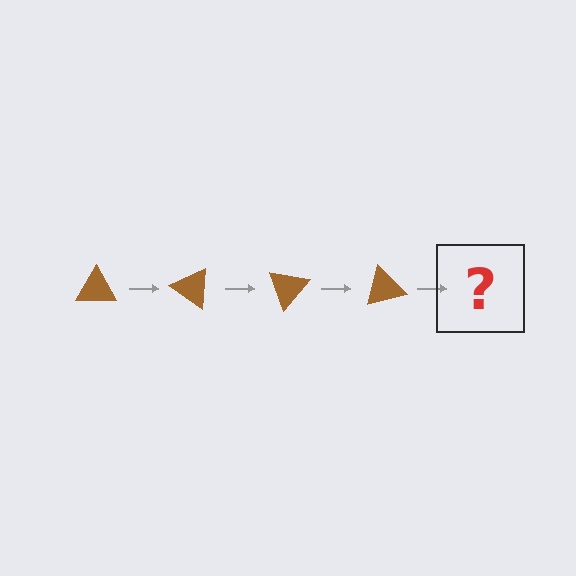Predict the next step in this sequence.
The next step is a brown triangle rotated 140 degrees.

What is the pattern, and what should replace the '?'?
The pattern is that the triangle rotates 35 degrees each step. The '?' should be a brown triangle rotated 140 degrees.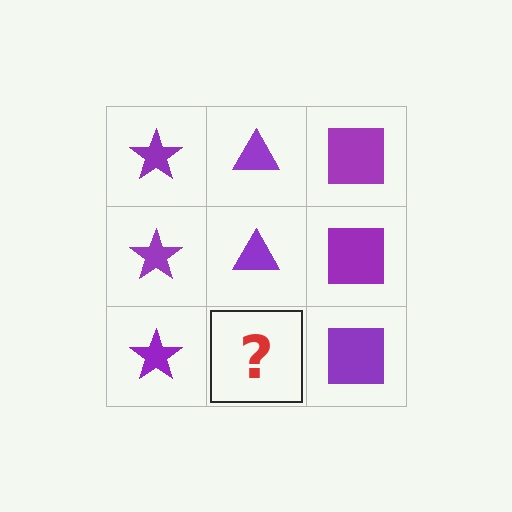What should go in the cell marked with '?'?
The missing cell should contain a purple triangle.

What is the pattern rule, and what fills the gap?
The rule is that each column has a consistent shape. The gap should be filled with a purple triangle.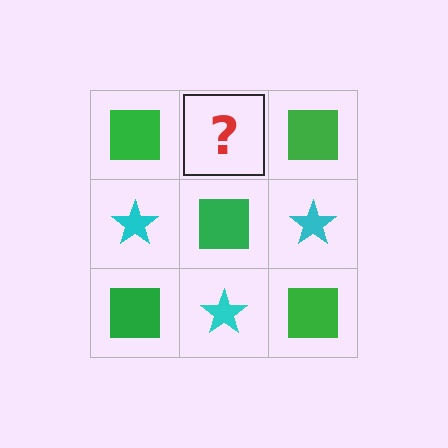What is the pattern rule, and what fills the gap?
The rule is that it alternates green square and cyan star in a checkerboard pattern. The gap should be filled with a cyan star.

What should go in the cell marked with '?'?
The missing cell should contain a cyan star.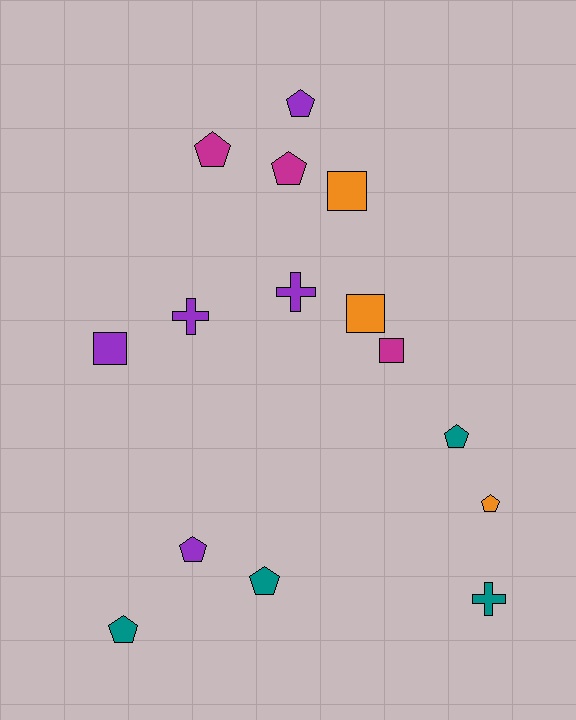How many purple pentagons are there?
There are 2 purple pentagons.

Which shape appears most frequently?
Pentagon, with 8 objects.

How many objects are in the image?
There are 15 objects.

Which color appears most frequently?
Purple, with 5 objects.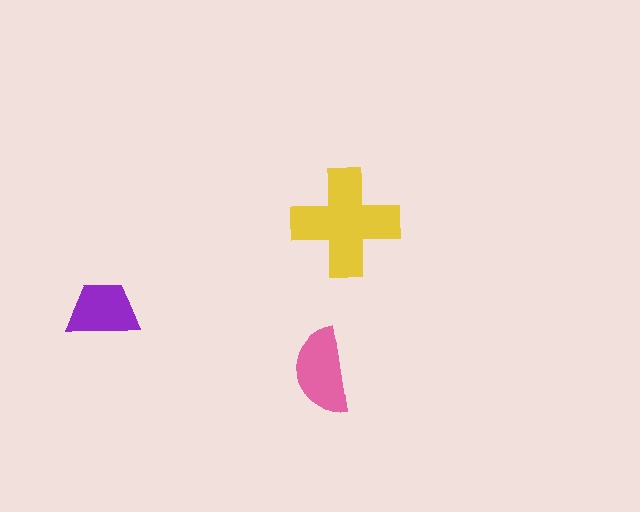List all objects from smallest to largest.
The purple trapezoid, the pink semicircle, the yellow cross.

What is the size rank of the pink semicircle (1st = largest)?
2nd.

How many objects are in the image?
There are 3 objects in the image.